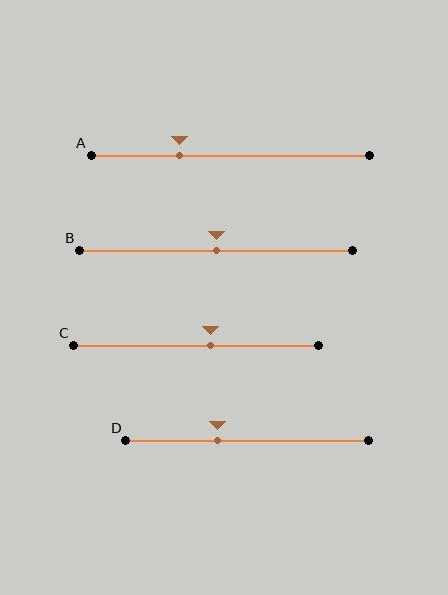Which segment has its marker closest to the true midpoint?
Segment B has its marker closest to the true midpoint.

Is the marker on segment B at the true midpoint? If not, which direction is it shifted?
Yes, the marker on segment B is at the true midpoint.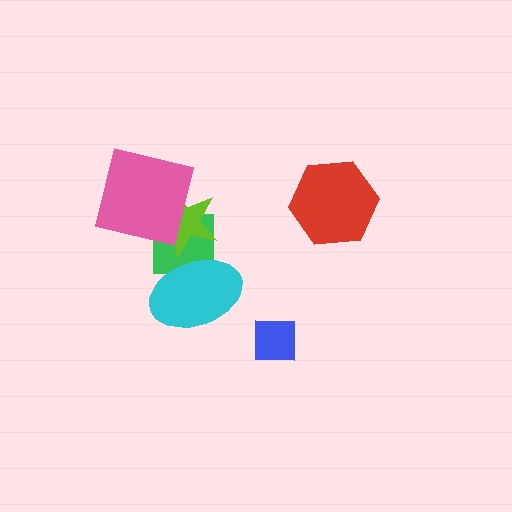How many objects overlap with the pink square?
2 objects overlap with the pink square.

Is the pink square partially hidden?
No, no other shape covers it.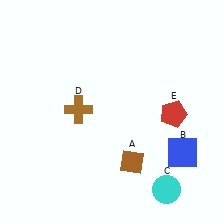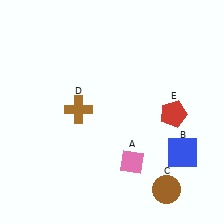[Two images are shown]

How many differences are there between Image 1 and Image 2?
There are 2 differences between the two images.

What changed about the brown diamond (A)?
In Image 1, A is brown. In Image 2, it changed to pink.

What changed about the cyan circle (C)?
In Image 1, C is cyan. In Image 2, it changed to brown.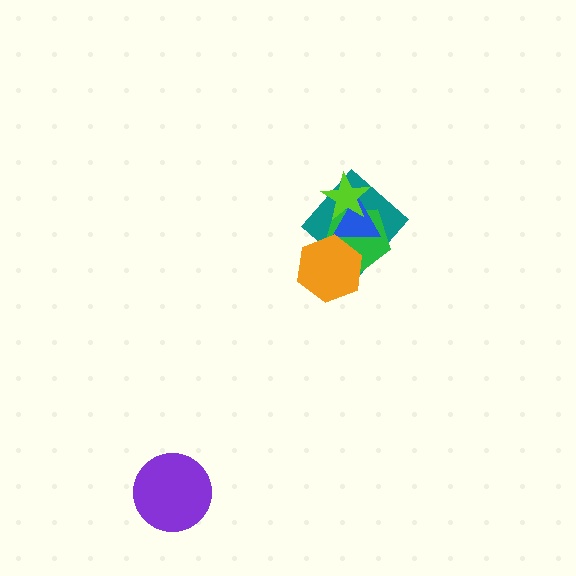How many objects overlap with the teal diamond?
4 objects overlap with the teal diamond.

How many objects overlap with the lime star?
3 objects overlap with the lime star.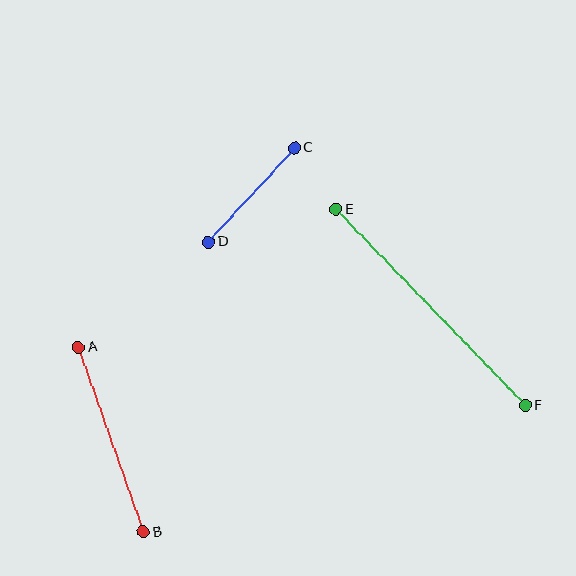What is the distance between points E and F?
The distance is approximately 272 pixels.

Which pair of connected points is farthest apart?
Points E and F are farthest apart.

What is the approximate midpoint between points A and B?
The midpoint is at approximately (111, 440) pixels.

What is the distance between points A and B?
The distance is approximately 196 pixels.